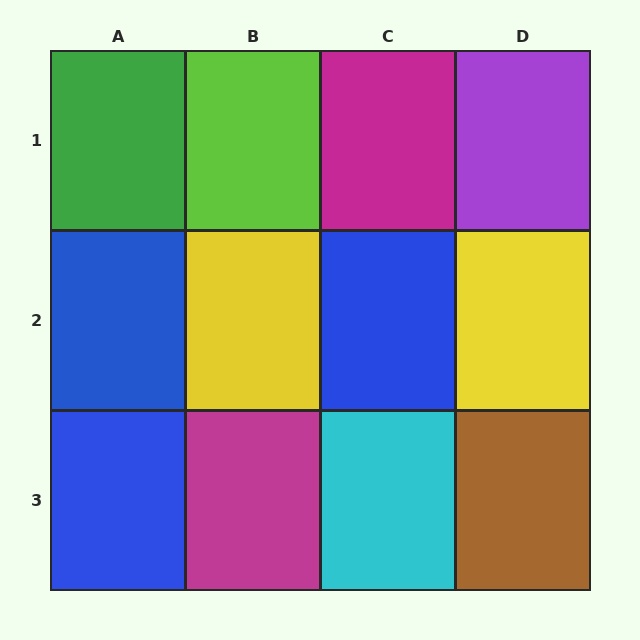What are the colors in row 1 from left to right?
Green, lime, magenta, purple.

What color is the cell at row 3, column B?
Magenta.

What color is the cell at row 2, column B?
Yellow.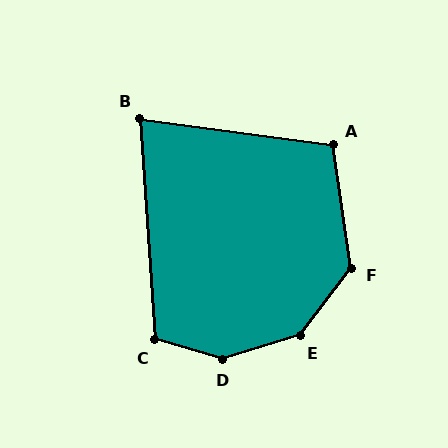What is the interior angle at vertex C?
Approximately 110 degrees (obtuse).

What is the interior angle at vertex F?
Approximately 134 degrees (obtuse).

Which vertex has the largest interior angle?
D, at approximately 147 degrees.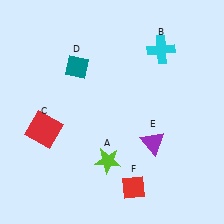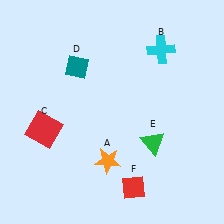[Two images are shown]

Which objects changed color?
A changed from lime to orange. E changed from purple to green.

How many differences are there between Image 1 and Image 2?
There are 2 differences between the two images.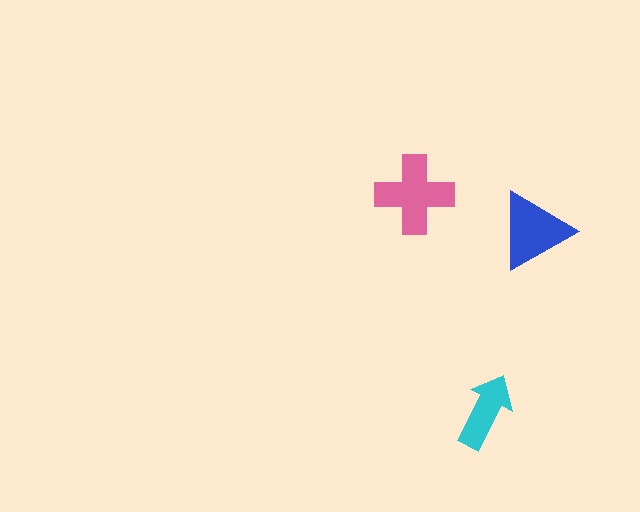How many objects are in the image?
There are 3 objects in the image.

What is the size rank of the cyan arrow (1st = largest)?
3rd.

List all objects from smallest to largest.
The cyan arrow, the blue triangle, the pink cross.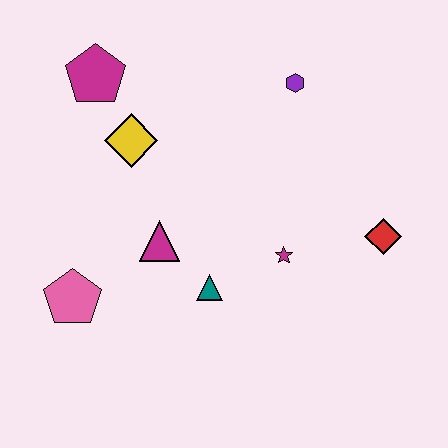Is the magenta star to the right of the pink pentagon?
Yes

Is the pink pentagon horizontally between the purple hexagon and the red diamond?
No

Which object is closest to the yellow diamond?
The magenta pentagon is closest to the yellow diamond.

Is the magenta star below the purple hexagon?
Yes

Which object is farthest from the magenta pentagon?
The red diamond is farthest from the magenta pentagon.